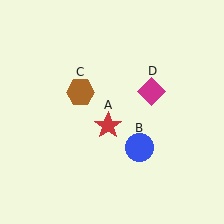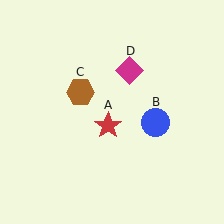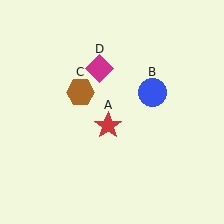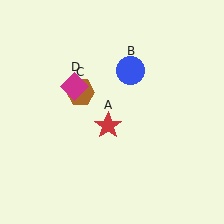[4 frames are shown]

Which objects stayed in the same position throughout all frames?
Red star (object A) and brown hexagon (object C) remained stationary.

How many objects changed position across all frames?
2 objects changed position: blue circle (object B), magenta diamond (object D).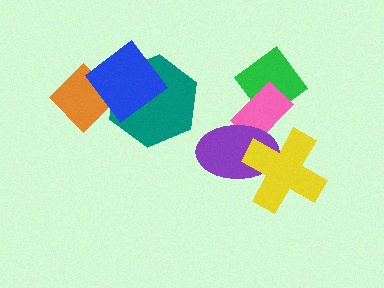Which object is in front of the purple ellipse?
The yellow cross is in front of the purple ellipse.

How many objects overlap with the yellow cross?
2 objects overlap with the yellow cross.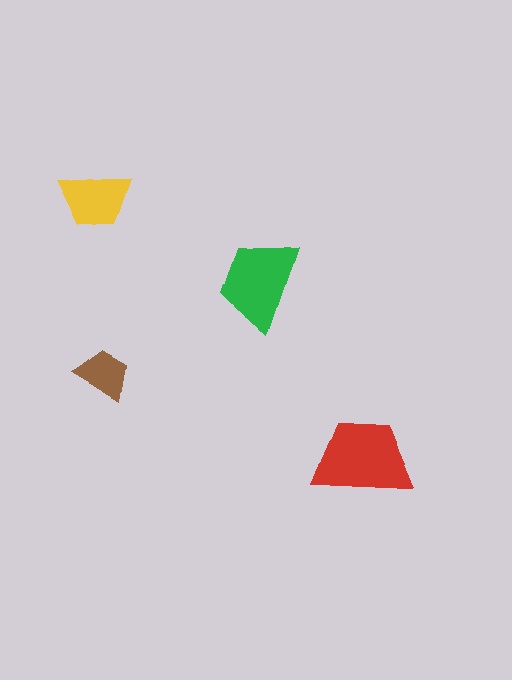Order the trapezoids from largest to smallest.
the red one, the green one, the yellow one, the brown one.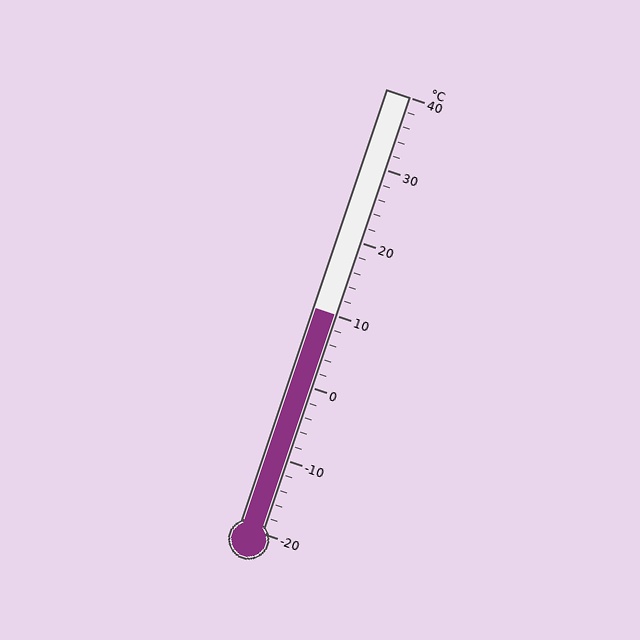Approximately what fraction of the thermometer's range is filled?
The thermometer is filled to approximately 50% of its range.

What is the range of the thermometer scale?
The thermometer scale ranges from -20°C to 40°C.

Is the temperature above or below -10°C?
The temperature is above -10°C.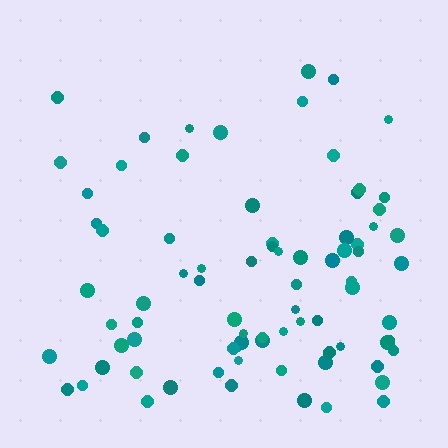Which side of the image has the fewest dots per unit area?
The top.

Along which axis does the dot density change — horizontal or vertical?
Vertical.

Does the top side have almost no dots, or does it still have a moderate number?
Still a moderate number, just noticeably fewer than the bottom.